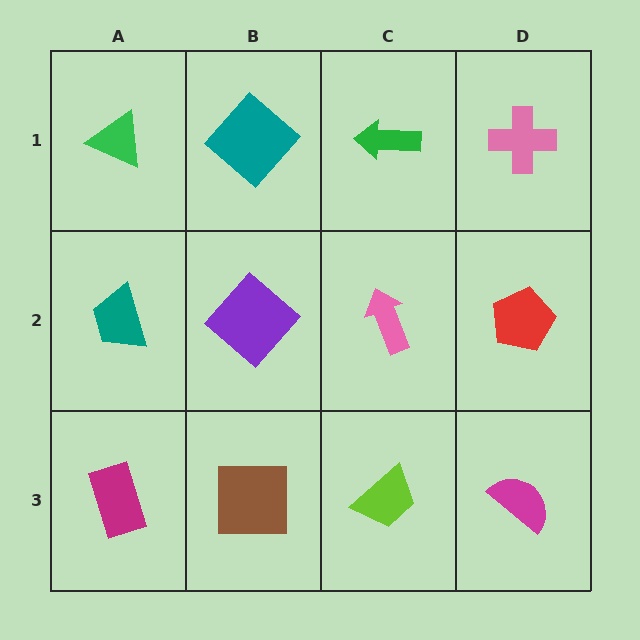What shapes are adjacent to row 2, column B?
A teal diamond (row 1, column B), a brown square (row 3, column B), a teal trapezoid (row 2, column A), a pink arrow (row 2, column C).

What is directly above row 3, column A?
A teal trapezoid.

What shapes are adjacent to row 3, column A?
A teal trapezoid (row 2, column A), a brown square (row 3, column B).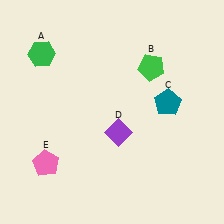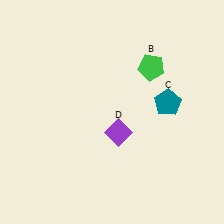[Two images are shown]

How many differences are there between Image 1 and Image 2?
There are 2 differences between the two images.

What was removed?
The pink pentagon (E), the green hexagon (A) were removed in Image 2.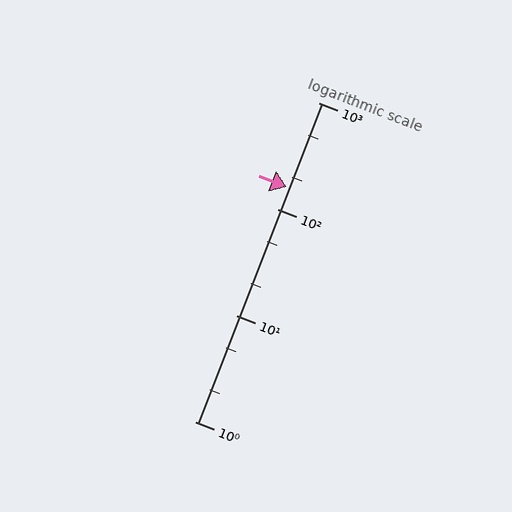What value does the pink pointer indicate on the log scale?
The pointer indicates approximately 160.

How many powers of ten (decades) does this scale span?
The scale spans 3 decades, from 1 to 1000.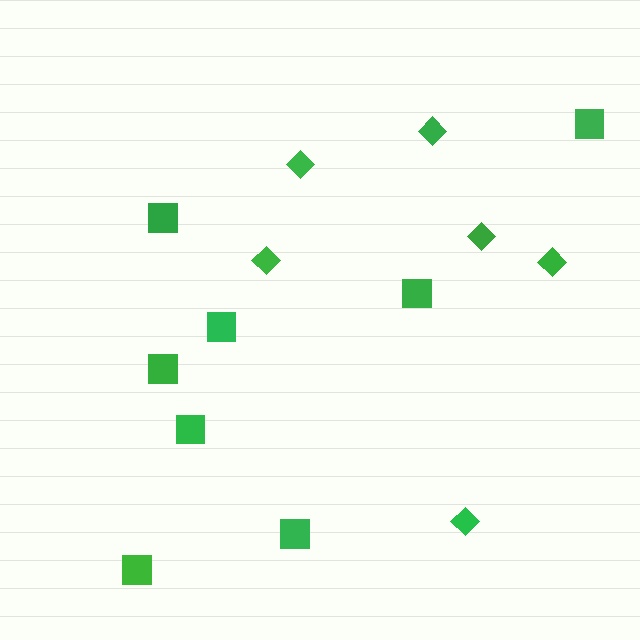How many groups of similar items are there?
There are 2 groups: one group of squares (8) and one group of diamonds (6).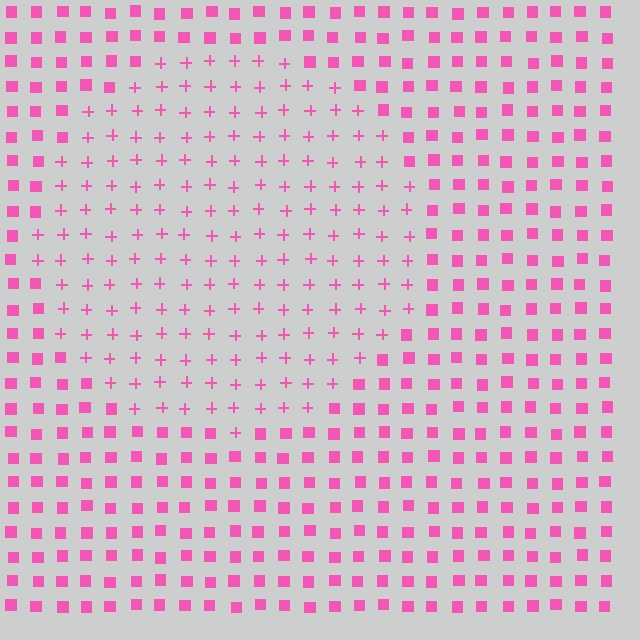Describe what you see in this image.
The image is filled with small pink elements arranged in a uniform grid. A circle-shaped region contains plus signs, while the surrounding area contains squares. The boundary is defined purely by the change in element shape.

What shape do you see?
I see a circle.